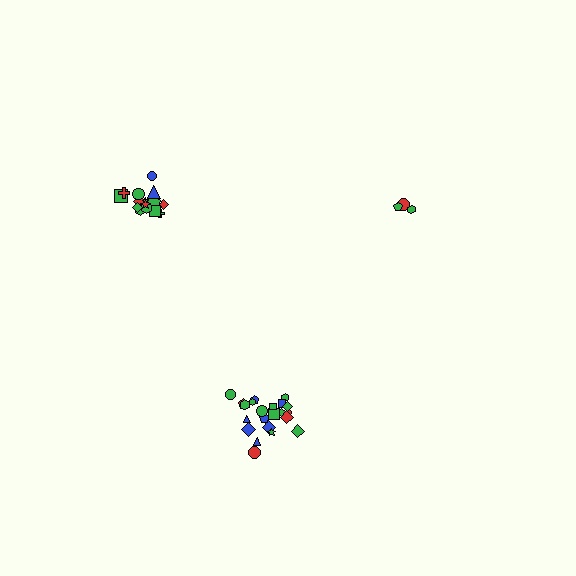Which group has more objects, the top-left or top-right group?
The top-left group.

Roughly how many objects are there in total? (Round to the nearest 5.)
Roughly 40 objects in total.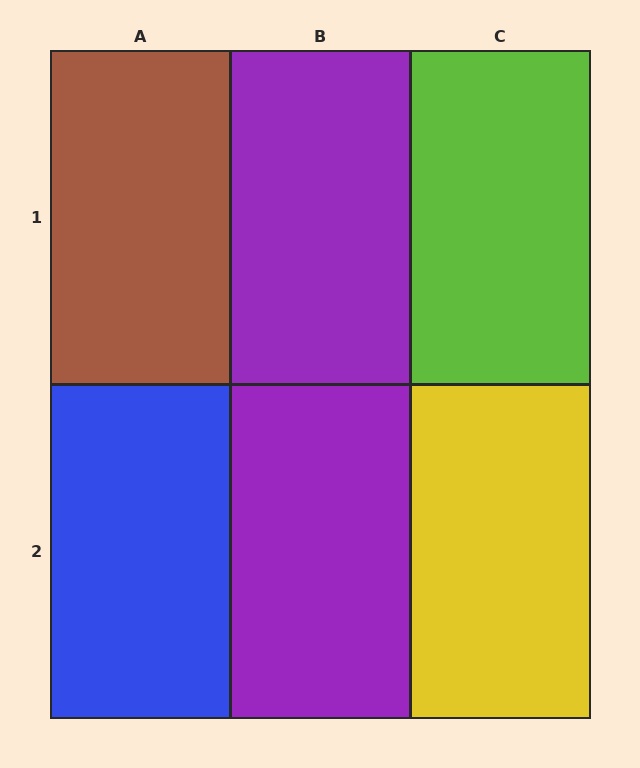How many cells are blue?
1 cell is blue.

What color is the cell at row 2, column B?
Purple.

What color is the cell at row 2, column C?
Yellow.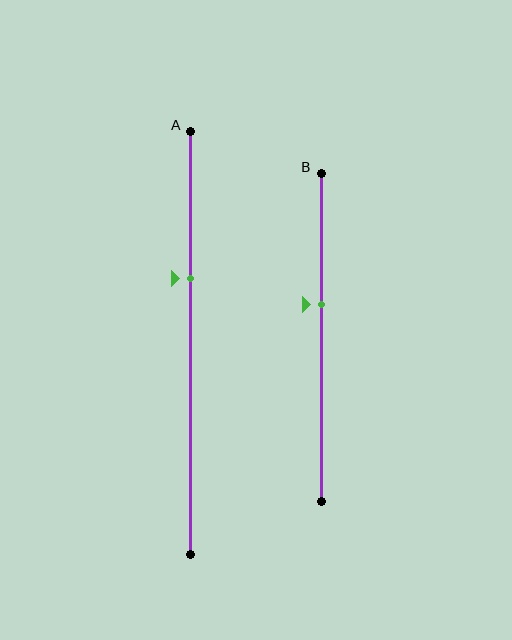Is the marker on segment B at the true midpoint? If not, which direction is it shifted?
No, the marker on segment B is shifted upward by about 10% of the segment length.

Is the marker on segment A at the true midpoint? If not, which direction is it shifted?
No, the marker on segment A is shifted upward by about 15% of the segment length.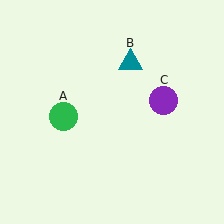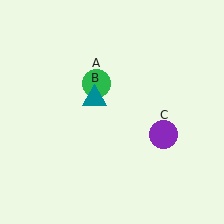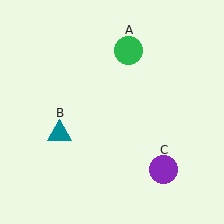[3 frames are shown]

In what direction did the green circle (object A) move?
The green circle (object A) moved up and to the right.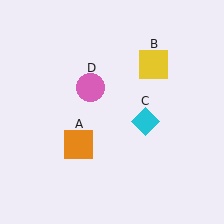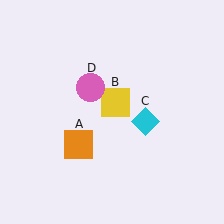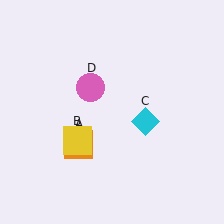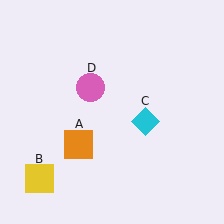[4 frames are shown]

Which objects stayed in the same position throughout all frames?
Orange square (object A) and cyan diamond (object C) and pink circle (object D) remained stationary.